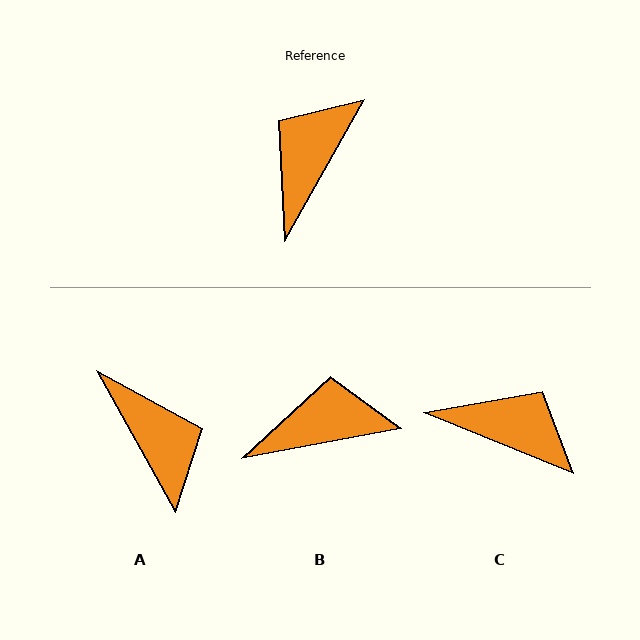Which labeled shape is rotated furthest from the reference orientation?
A, about 121 degrees away.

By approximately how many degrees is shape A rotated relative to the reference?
Approximately 121 degrees clockwise.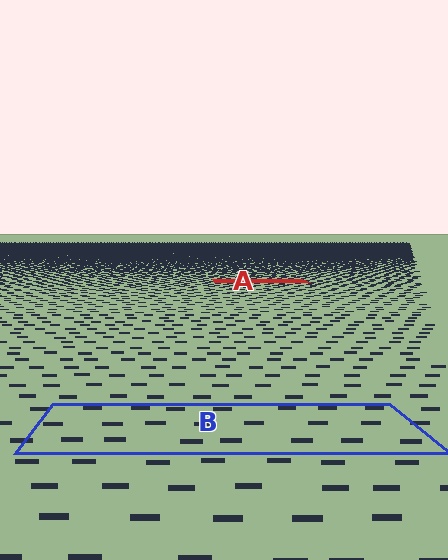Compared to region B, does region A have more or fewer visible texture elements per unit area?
Region A has more texture elements per unit area — they are packed more densely because it is farther away.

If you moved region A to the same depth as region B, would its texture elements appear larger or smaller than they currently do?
They would appear larger. At a closer depth, the same texture elements are projected at a bigger on-screen size.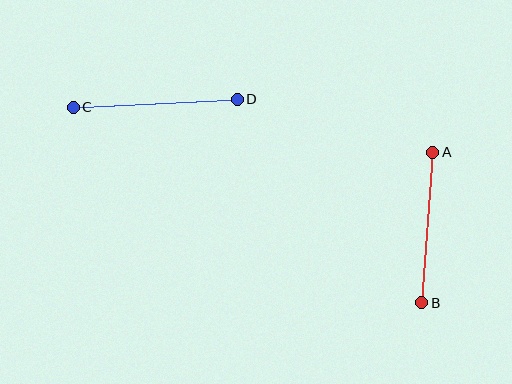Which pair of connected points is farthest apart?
Points C and D are farthest apart.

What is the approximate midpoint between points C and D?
The midpoint is at approximately (155, 103) pixels.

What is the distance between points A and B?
The distance is approximately 150 pixels.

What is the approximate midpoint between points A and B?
The midpoint is at approximately (427, 228) pixels.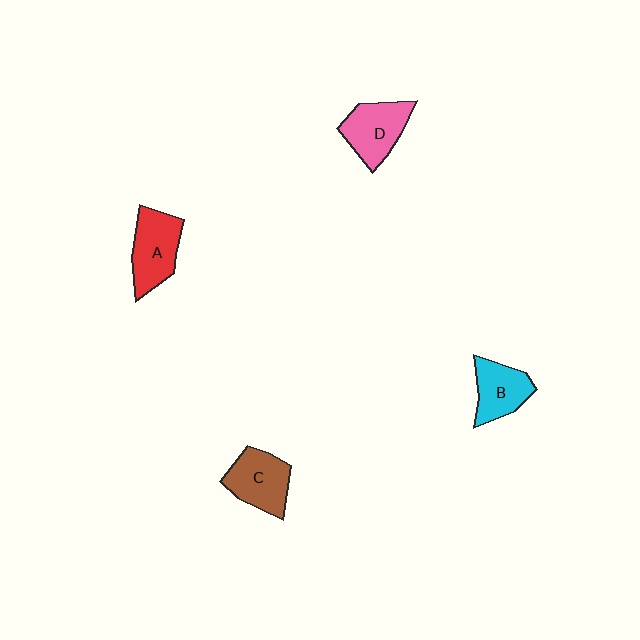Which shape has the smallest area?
Shape B (cyan).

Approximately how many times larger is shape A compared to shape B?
Approximately 1.2 times.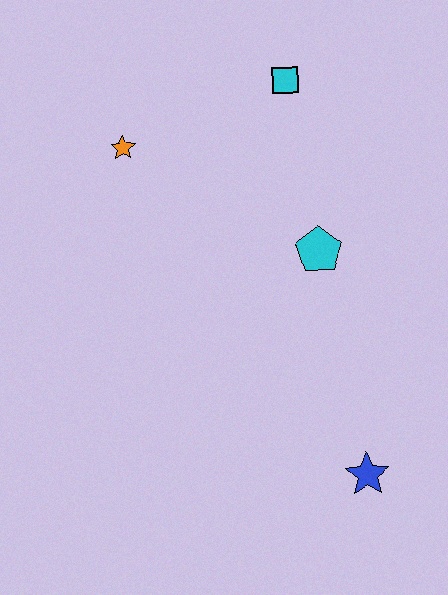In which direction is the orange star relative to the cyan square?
The orange star is to the left of the cyan square.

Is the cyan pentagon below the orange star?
Yes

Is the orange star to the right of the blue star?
No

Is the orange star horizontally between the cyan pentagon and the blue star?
No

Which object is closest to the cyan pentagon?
The cyan square is closest to the cyan pentagon.